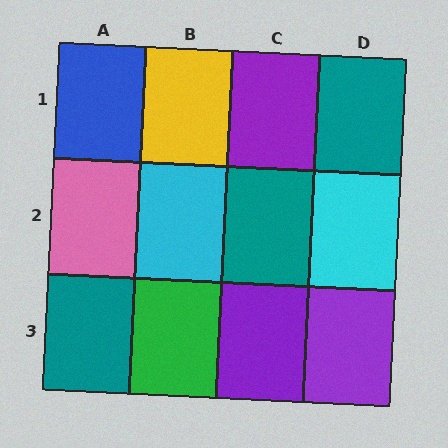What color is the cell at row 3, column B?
Green.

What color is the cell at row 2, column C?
Teal.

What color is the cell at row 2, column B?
Cyan.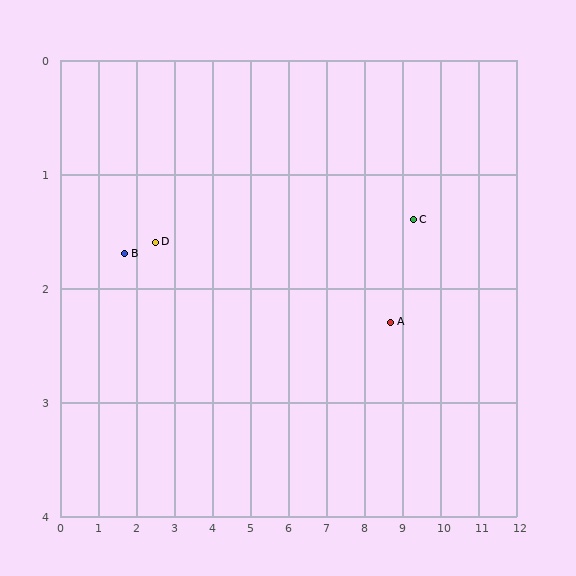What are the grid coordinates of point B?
Point B is at approximately (1.7, 1.7).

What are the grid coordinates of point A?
Point A is at approximately (8.7, 2.3).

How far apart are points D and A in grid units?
Points D and A are about 6.2 grid units apart.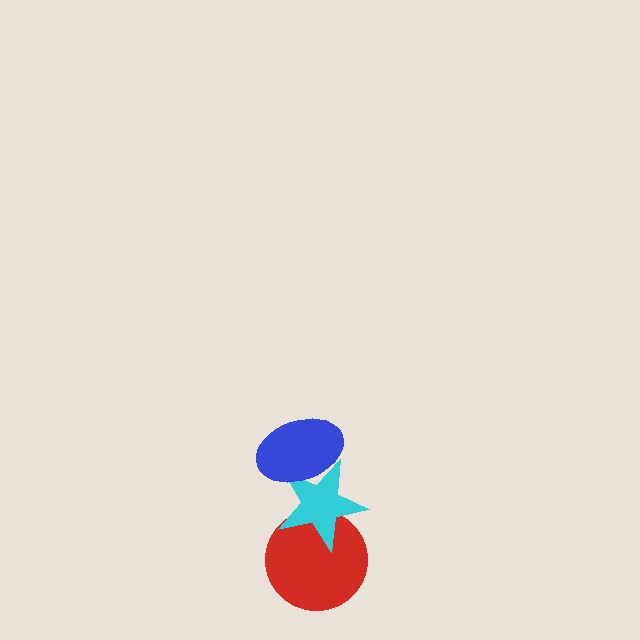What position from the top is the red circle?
The red circle is 3rd from the top.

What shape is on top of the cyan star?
The blue ellipse is on top of the cyan star.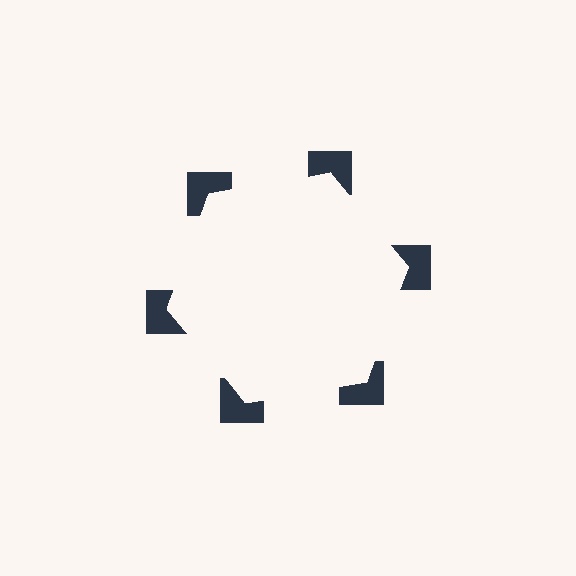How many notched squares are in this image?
There are 6 — one at each vertex of the illusory hexagon.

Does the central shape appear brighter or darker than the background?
It typically appears slightly brighter than the background, even though no actual brightness change is drawn.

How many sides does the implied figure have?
6 sides.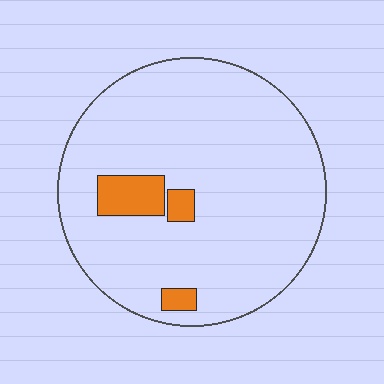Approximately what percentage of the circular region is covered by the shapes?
Approximately 10%.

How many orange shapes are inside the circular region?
3.